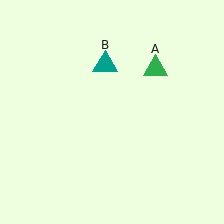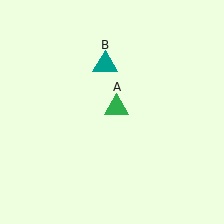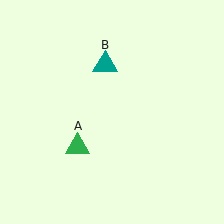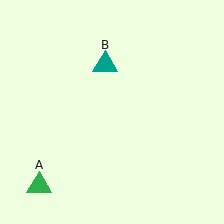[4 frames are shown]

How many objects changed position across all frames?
1 object changed position: green triangle (object A).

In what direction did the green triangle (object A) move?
The green triangle (object A) moved down and to the left.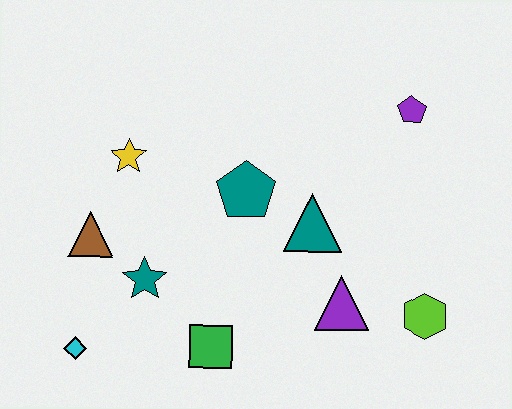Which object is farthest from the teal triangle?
The cyan diamond is farthest from the teal triangle.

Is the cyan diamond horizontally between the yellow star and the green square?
No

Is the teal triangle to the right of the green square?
Yes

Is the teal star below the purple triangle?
No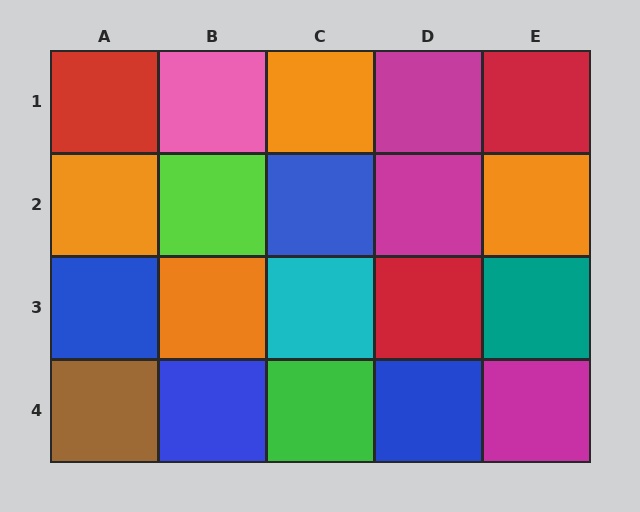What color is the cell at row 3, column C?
Cyan.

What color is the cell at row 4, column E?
Magenta.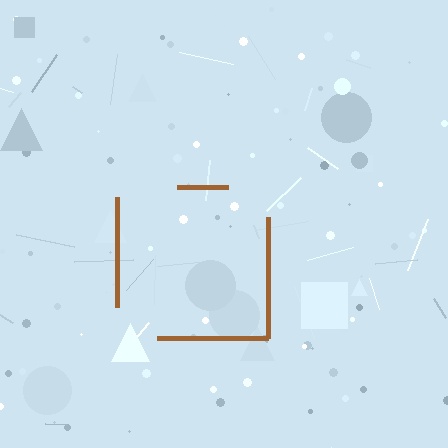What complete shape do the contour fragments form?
The contour fragments form a square.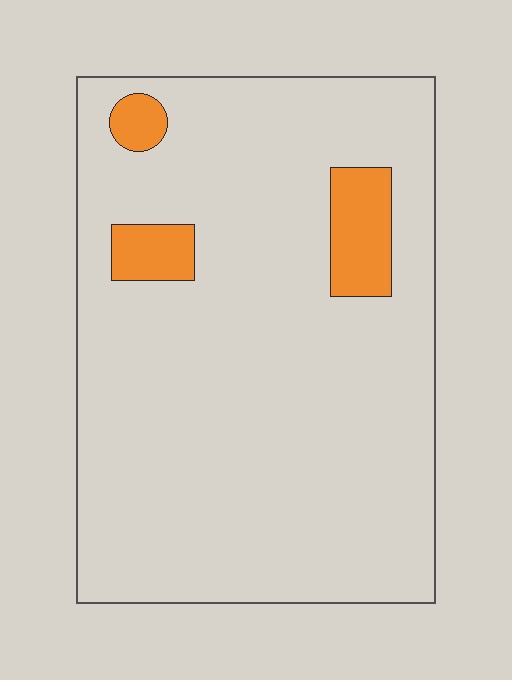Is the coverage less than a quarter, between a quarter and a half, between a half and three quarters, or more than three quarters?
Less than a quarter.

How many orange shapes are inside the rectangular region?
3.